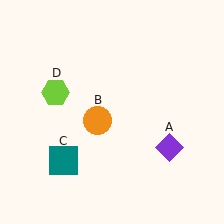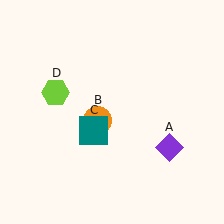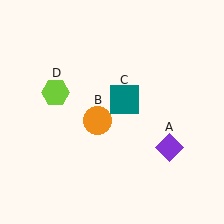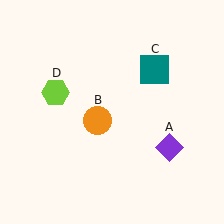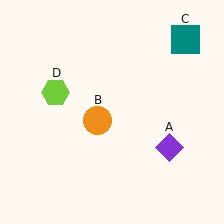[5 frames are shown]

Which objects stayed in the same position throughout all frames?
Purple diamond (object A) and orange circle (object B) and lime hexagon (object D) remained stationary.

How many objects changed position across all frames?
1 object changed position: teal square (object C).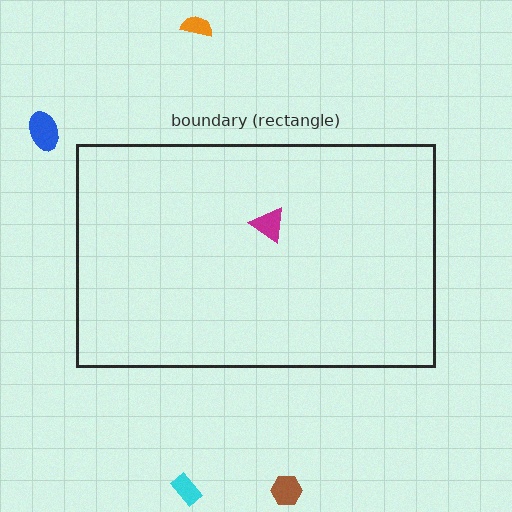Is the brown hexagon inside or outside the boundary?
Outside.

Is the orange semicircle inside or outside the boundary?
Outside.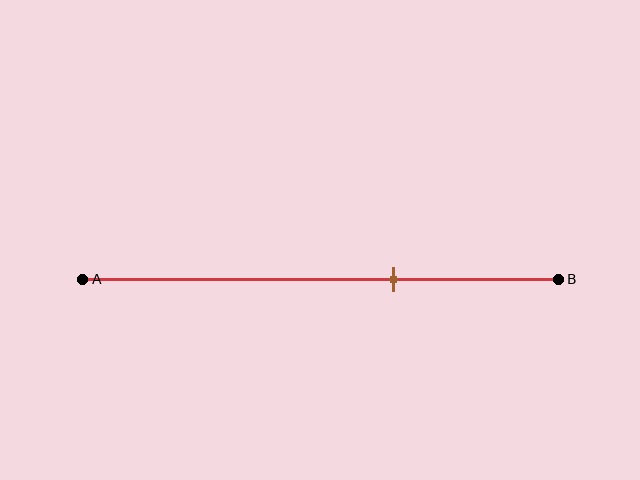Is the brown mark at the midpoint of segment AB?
No, the mark is at about 65% from A, not at the 50% midpoint.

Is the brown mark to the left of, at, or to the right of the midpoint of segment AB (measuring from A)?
The brown mark is to the right of the midpoint of segment AB.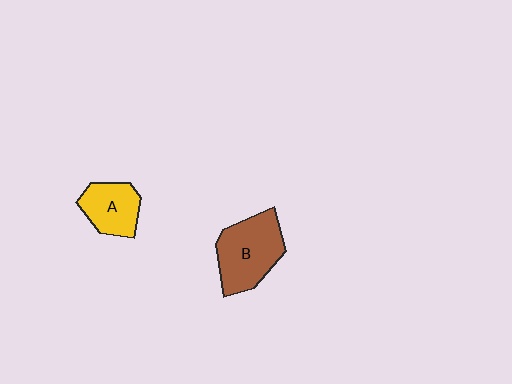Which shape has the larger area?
Shape B (brown).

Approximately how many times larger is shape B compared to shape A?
Approximately 1.5 times.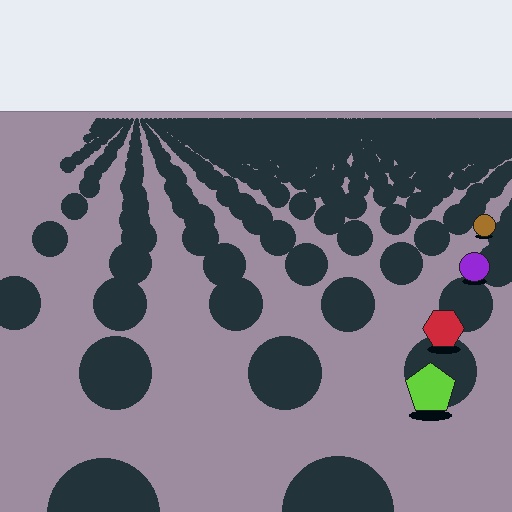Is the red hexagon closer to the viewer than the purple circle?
Yes. The red hexagon is closer — you can tell from the texture gradient: the ground texture is coarser near it.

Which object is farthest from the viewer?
The brown circle is farthest from the viewer. It appears smaller and the ground texture around it is denser.